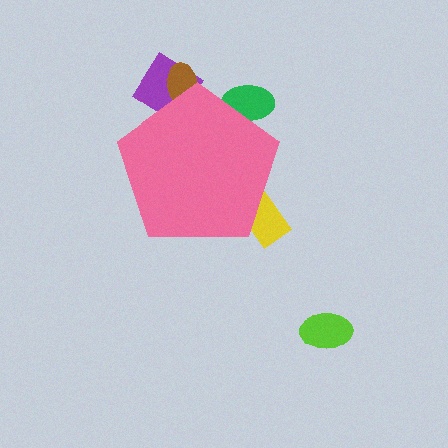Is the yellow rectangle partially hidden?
Yes, the yellow rectangle is partially hidden behind the pink pentagon.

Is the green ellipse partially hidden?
Yes, the green ellipse is partially hidden behind the pink pentagon.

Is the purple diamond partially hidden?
Yes, the purple diamond is partially hidden behind the pink pentagon.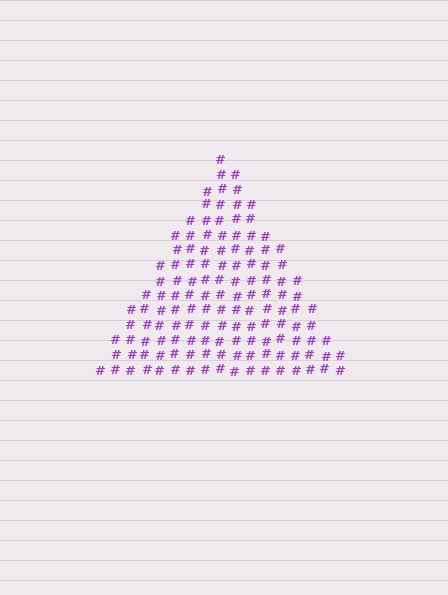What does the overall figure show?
The overall figure shows a triangle.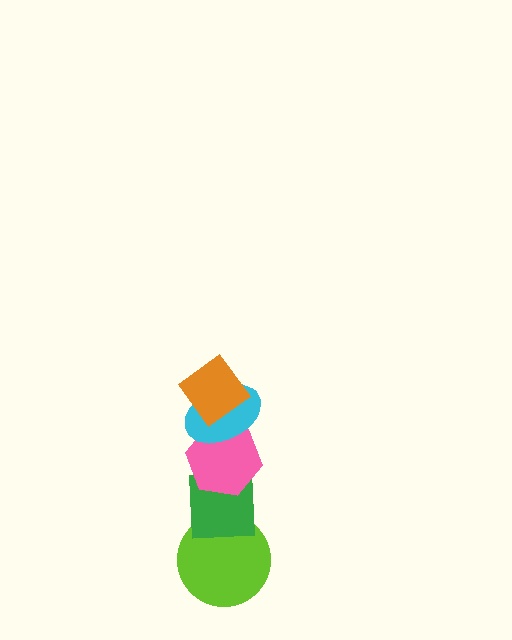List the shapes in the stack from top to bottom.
From top to bottom: the orange diamond, the cyan ellipse, the pink hexagon, the green square, the lime circle.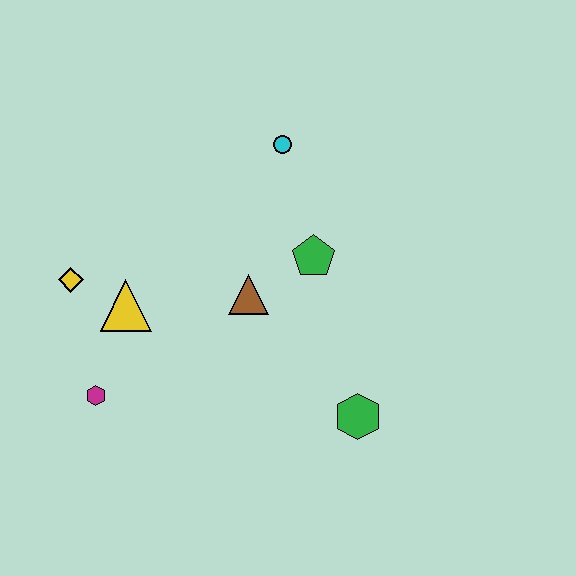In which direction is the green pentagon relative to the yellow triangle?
The green pentagon is to the right of the yellow triangle.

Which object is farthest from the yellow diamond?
The green hexagon is farthest from the yellow diamond.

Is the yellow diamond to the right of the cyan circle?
No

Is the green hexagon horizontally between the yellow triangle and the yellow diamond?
No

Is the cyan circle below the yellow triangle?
No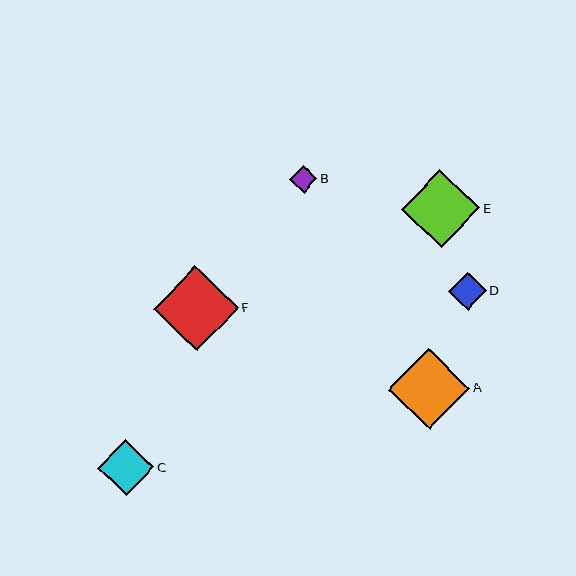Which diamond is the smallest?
Diamond B is the smallest with a size of approximately 27 pixels.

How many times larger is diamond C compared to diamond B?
Diamond C is approximately 2.1 times the size of diamond B.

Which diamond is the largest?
Diamond F is the largest with a size of approximately 85 pixels.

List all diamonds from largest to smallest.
From largest to smallest: F, A, E, C, D, B.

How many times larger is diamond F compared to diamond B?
Diamond F is approximately 3.1 times the size of diamond B.